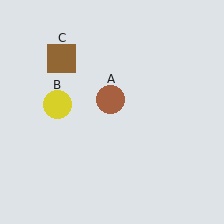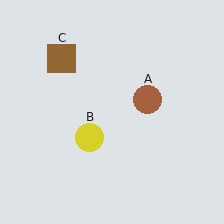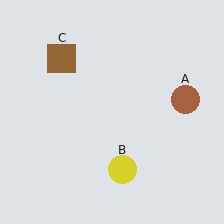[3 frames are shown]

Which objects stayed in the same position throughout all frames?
Brown square (object C) remained stationary.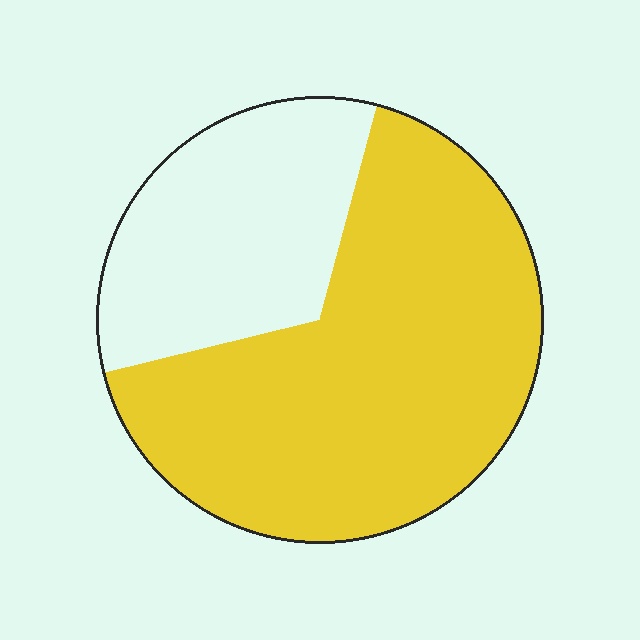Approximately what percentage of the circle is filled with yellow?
Approximately 65%.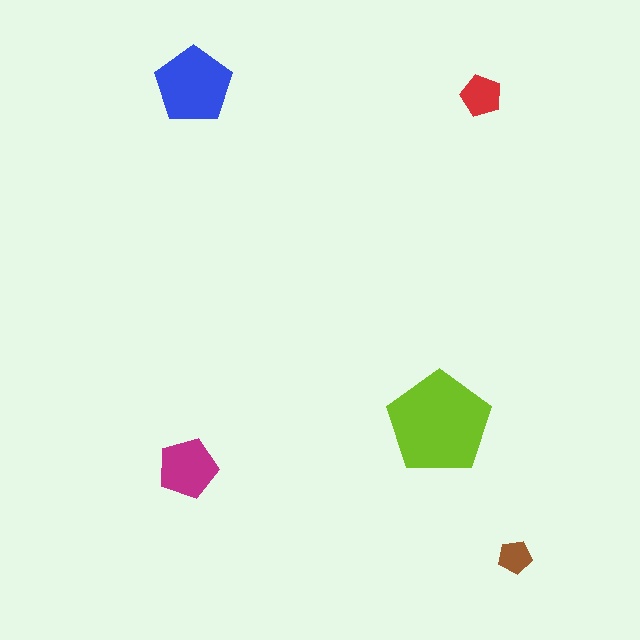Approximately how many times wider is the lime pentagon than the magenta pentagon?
About 1.5 times wider.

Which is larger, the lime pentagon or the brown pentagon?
The lime one.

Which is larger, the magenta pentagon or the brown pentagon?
The magenta one.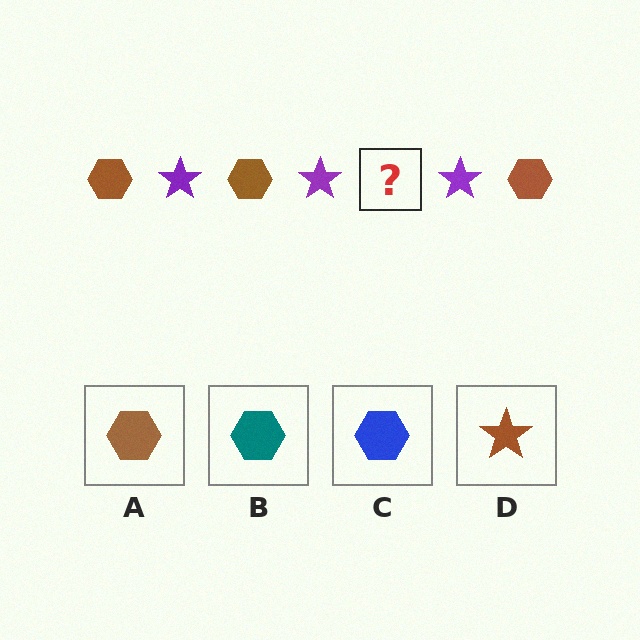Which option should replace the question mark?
Option A.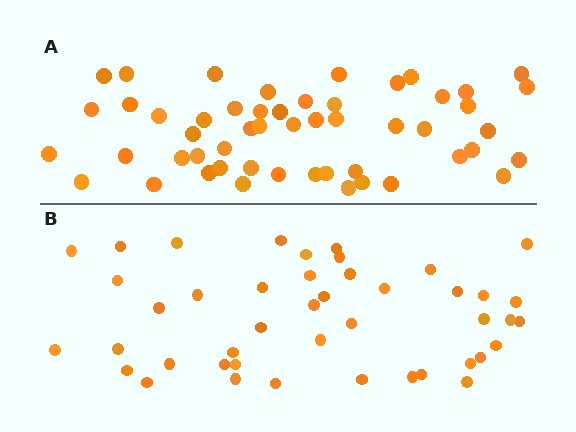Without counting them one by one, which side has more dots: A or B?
Region A (the top region) has more dots.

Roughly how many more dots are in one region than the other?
Region A has roughly 8 or so more dots than region B.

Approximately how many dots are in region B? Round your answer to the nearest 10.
About 40 dots. (The exact count is 44, which rounds to 40.)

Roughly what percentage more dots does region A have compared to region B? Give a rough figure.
About 20% more.